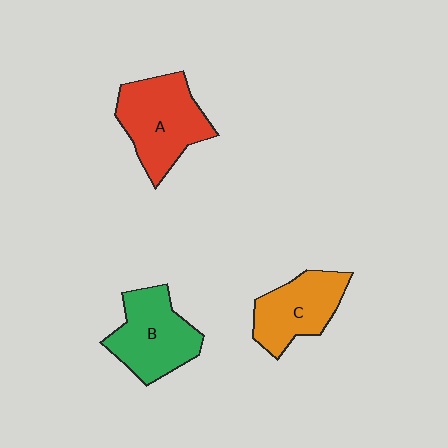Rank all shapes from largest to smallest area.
From largest to smallest: A (red), B (green), C (orange).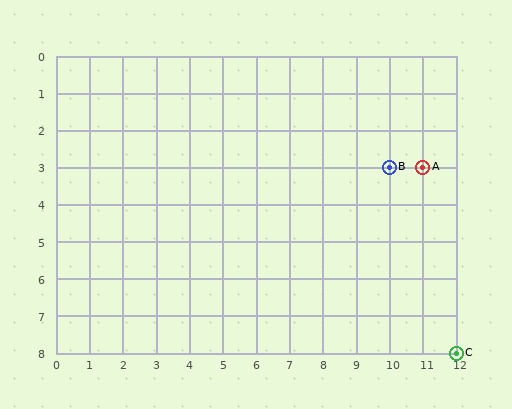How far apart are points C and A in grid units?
Points C and A are 1 column and 5 rows apart (about 5.1 grid units diagonally).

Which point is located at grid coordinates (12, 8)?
Point C is at (12, 8).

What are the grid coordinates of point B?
Point B is at grid coordinates (10, 3).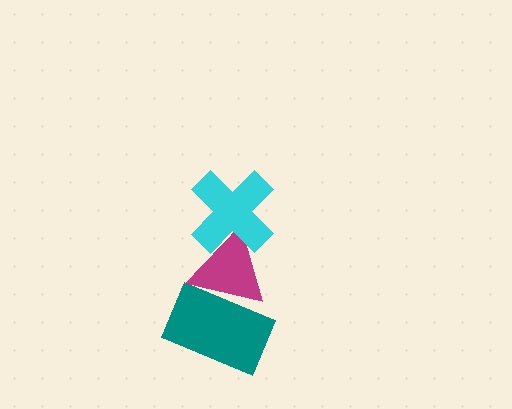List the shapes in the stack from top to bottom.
From top to bottom: the cyan cross, the magenta triangle, the teal rectangle.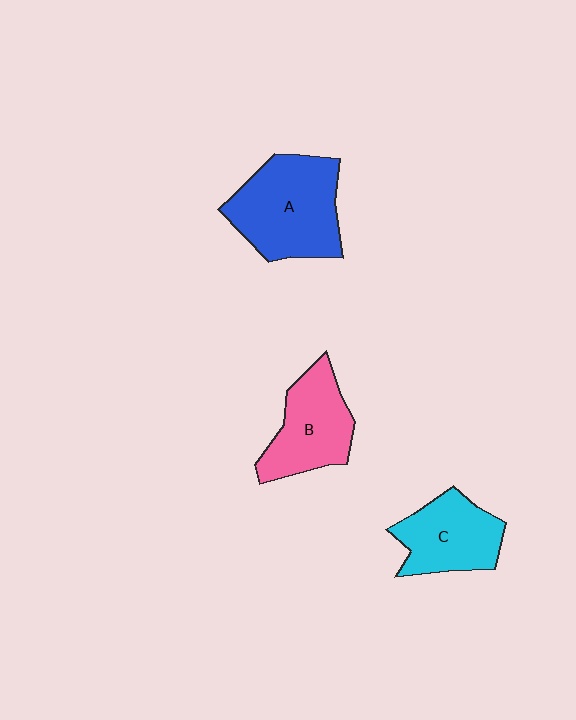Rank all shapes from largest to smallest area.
From largest to smallest: A (blue), B (pink), C (cyan).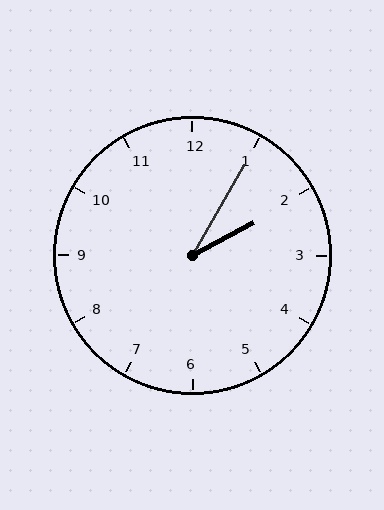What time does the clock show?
2:05.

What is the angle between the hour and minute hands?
Approximately 32 degrees.